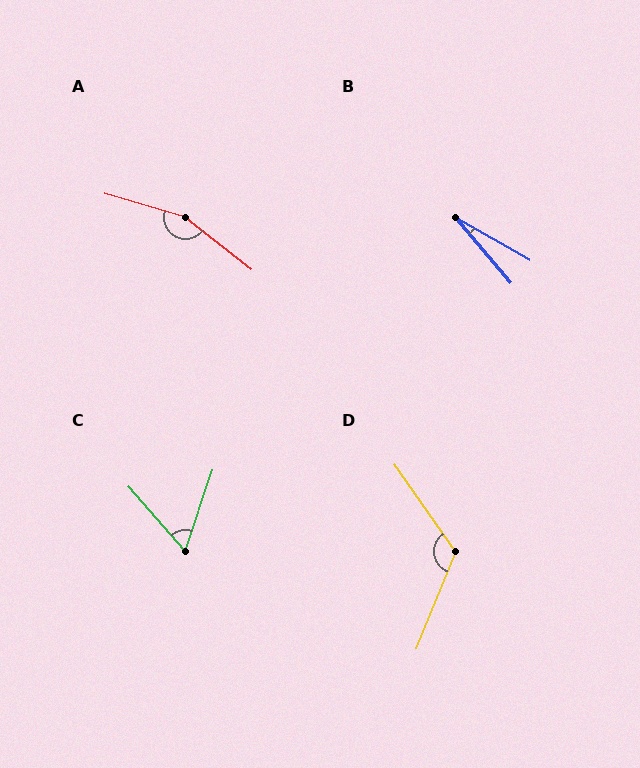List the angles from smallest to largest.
B (20°), C (59°), D (123°), A (158°).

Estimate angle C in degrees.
Approximately 59 degrees.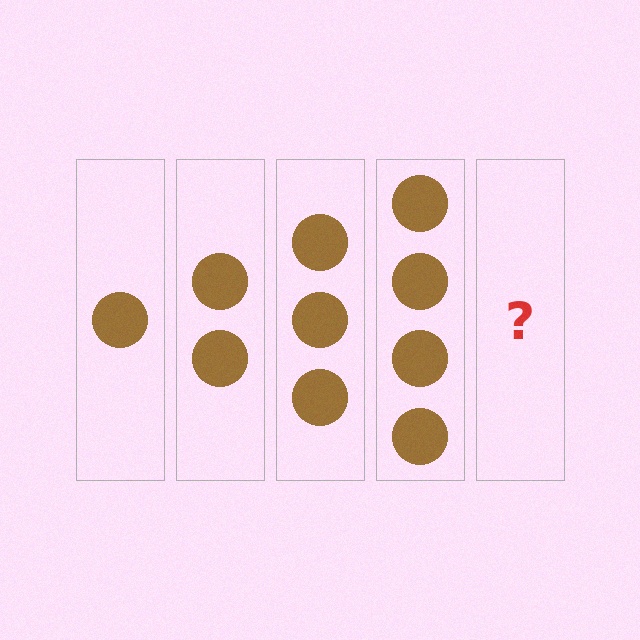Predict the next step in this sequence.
The next step is 5 circles.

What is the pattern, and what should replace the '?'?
The pattern is that each step adds one more circle. The '?' should be 5 circles.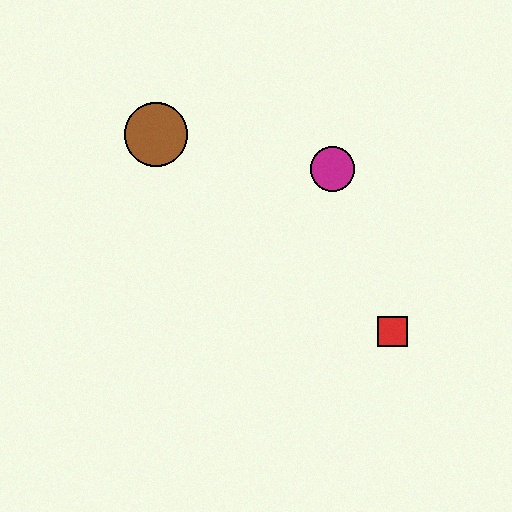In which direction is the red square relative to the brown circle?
The red square is to the right of the brown circle.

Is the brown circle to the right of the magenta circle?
No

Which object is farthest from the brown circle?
The red square is farthest from the brown circle.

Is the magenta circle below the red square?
No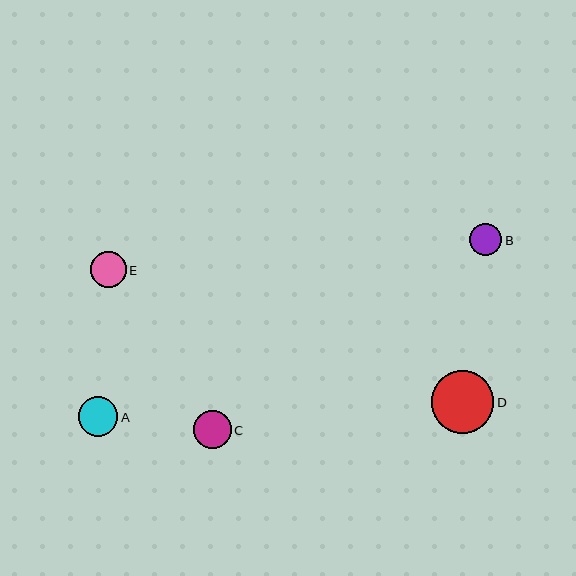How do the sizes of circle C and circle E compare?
Circle C and circle E are approximately the same size.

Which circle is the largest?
Circle D is the largest with a size of approximately 62 pixels.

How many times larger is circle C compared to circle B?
Circle C is approximately 1.2 times the size of circle B.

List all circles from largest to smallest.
From largest to smallest: D, A, C, E, B.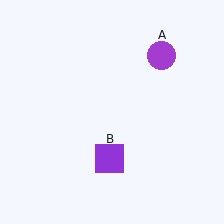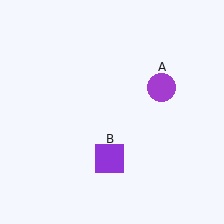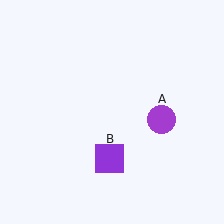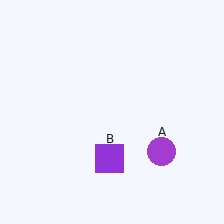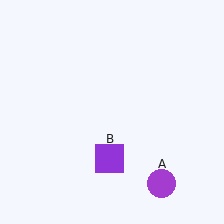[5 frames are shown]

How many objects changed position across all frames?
1 object changed position: purple circle (object A).